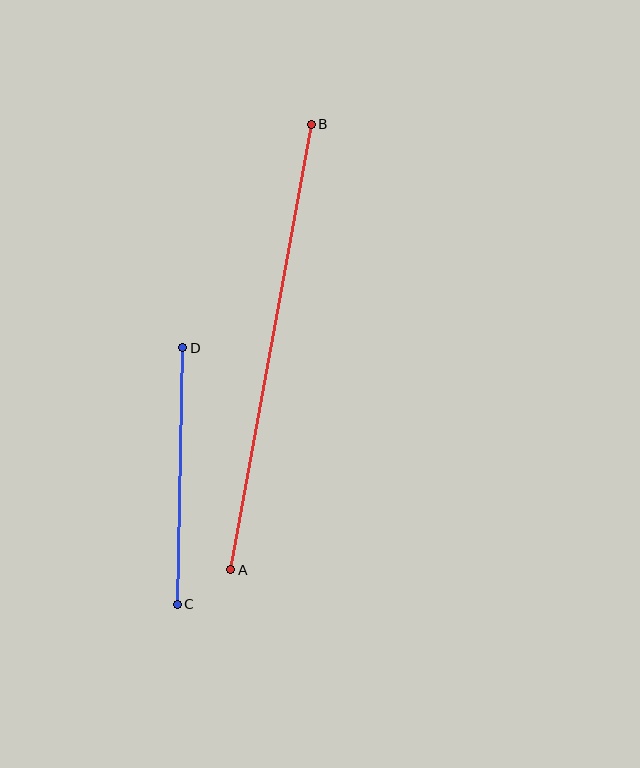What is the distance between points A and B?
The distance is approximately 453 pixels.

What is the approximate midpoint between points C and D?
The midpoint is at approximately (180, 476) pixels.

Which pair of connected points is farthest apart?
Points A and B are farthest apart.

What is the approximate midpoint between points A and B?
The midpoint is at approximately (271, 347) pixels.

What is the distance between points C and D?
The distance is approximately 257 pixels.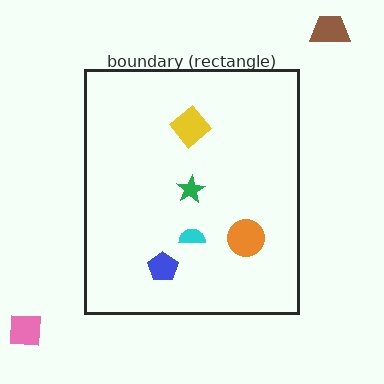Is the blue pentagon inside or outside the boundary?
Inside.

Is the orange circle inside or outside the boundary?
Inside.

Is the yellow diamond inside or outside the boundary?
Inside.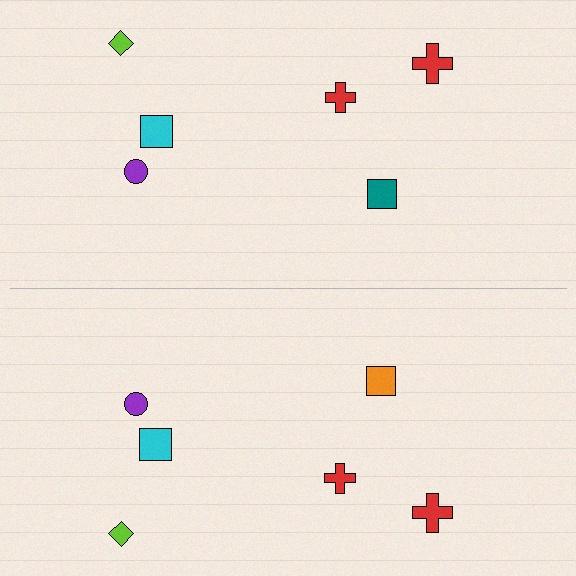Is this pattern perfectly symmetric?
No, the pattern is not perfectly symmetric. The orange square on the bottom side breaks the symmetry — its mirror counterpart is teal.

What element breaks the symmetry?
The orange square on the bottom side breaks the symmetry — its mirror counterpart is teal.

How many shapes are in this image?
There are 12 shapes in this image.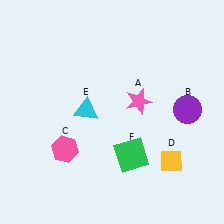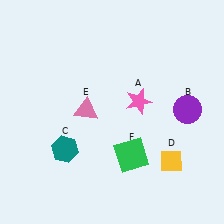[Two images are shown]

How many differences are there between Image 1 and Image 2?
There are 2 differences between the two images.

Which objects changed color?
C changed from pink to teal. E changed from cyan to pink.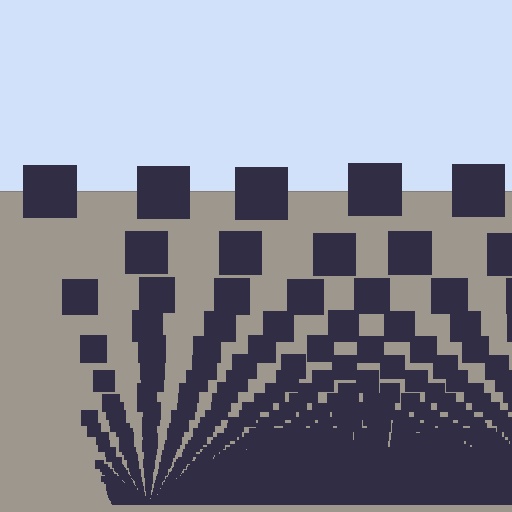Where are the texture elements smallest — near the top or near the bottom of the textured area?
Near the bottom.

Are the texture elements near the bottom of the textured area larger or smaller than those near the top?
Smaller. The gradient is inverted — elements near the bottom are smaller and denser.